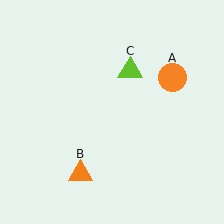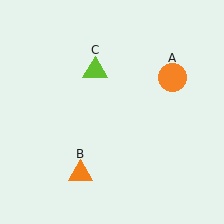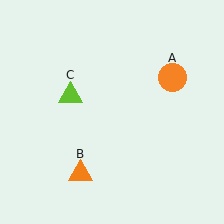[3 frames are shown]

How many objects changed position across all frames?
1 object changed position: lime triangle (object C).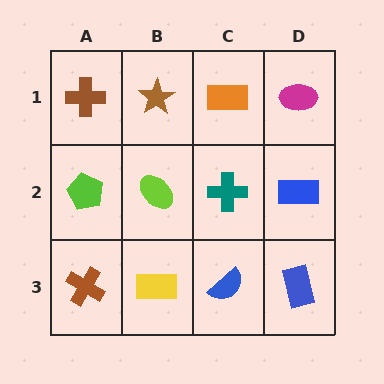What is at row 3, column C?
A blue semicircle.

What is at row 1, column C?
An orange rectangle.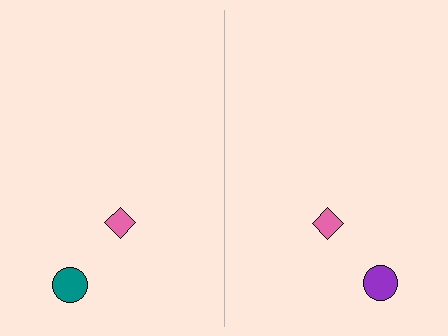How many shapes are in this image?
There are 4 shapes in this image.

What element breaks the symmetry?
The purple circle on the right side breaks the symmetry — its mirror counterpart is teal.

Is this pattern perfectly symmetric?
No, the pattern is not perfectly symmetric. The purple circle on the right side breaks the symmetry — its mirror counterpart is teal.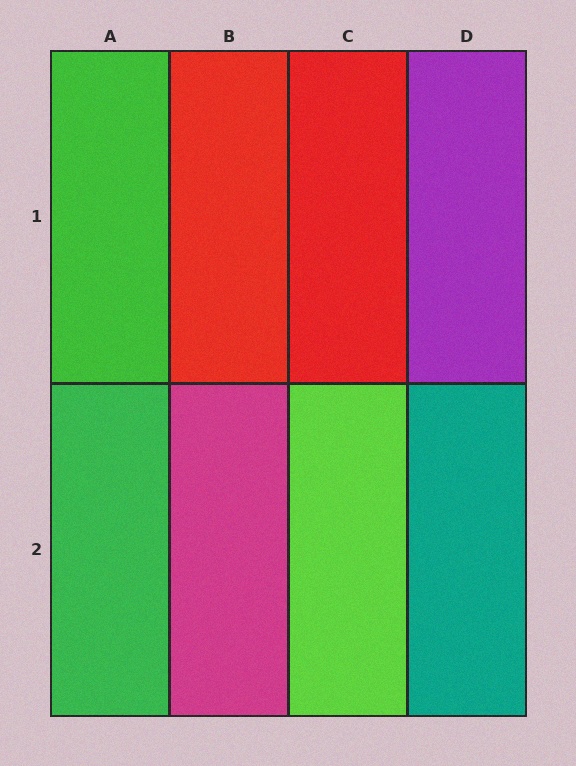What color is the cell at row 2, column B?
Magenta.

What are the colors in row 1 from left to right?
Green, red, red, purple.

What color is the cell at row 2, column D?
Teal.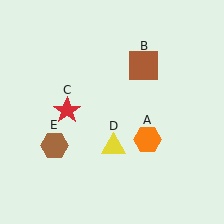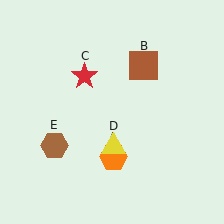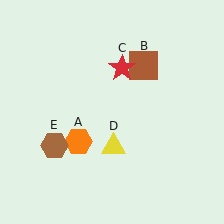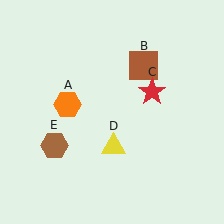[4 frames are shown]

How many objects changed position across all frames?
2 objects changed position: orange hexagon (object A), red star (object C).